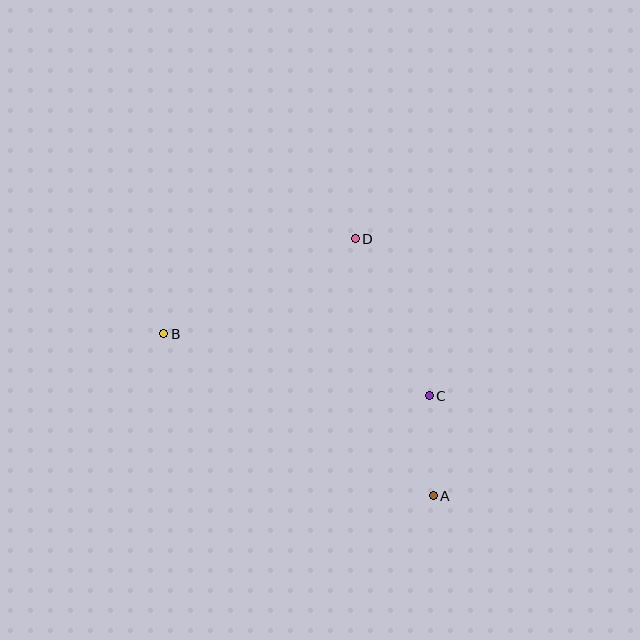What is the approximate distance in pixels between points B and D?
The distance between B and D is approximately 213 pixels.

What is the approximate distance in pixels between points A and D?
The distance between A and D is approximately 269 pixels.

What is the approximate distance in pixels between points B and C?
The distance between B and C is approximately 272 pixels.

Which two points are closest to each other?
Points A and C are closest to each other.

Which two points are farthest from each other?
Points A and B are farthest from each other.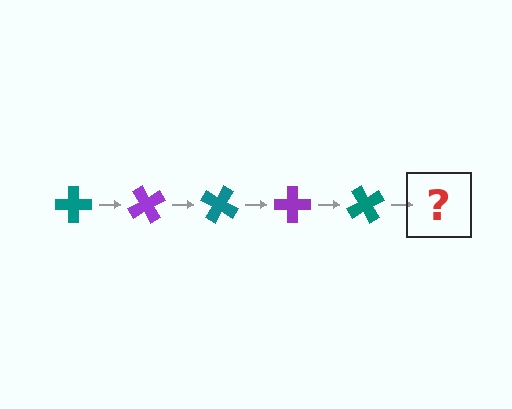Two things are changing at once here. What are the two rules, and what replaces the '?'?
The two rules are that it rotates 60 degrees each step and the color cycles through teal and purple. The '?' should be a purple cross, rotated 300 degrees from the start.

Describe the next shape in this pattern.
It should be a purple cross, rotated 300 degrees from the start.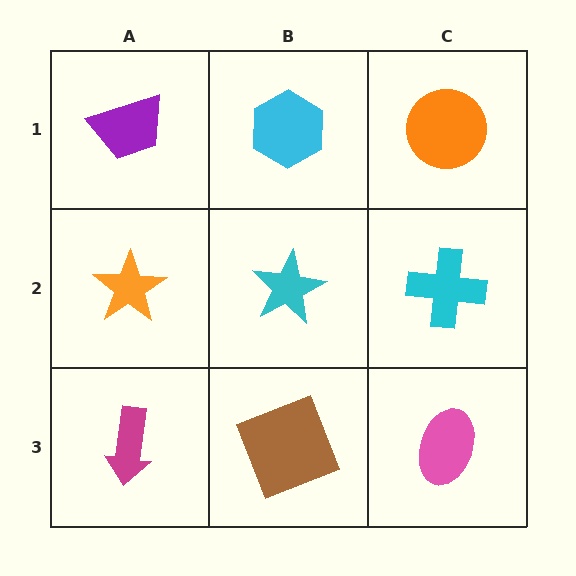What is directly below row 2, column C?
A pink ellipse.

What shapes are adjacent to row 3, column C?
A cyan cross (row 2, column C), a brown square (row 3, column B).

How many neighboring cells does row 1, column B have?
3.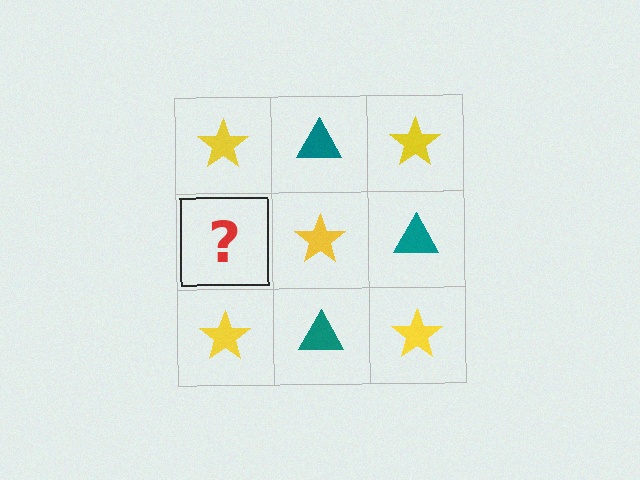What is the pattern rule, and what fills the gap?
The rule is that it alternates yellow star and teal triangle in a checkerboard pattern. The gap should be filled with a teal triangle.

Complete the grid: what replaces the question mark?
The question mark should be replaced with a teal triangle.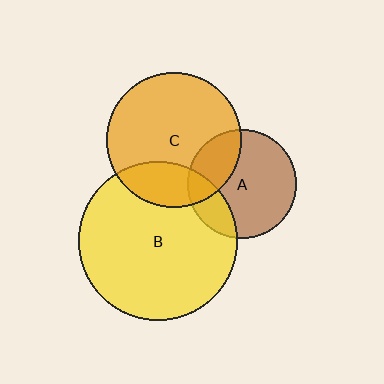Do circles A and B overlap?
Yes.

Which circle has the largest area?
Circle B (yellow).